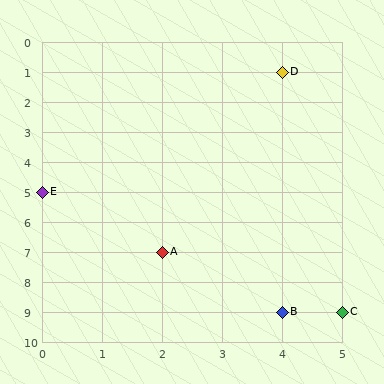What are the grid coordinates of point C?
Point C is at grid coordinates (5, 9).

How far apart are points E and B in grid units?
Points E and B are 4 columns and 4 rows apart (about 5.7 grid units diagonally).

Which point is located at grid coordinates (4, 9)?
Point B is at (4, 9).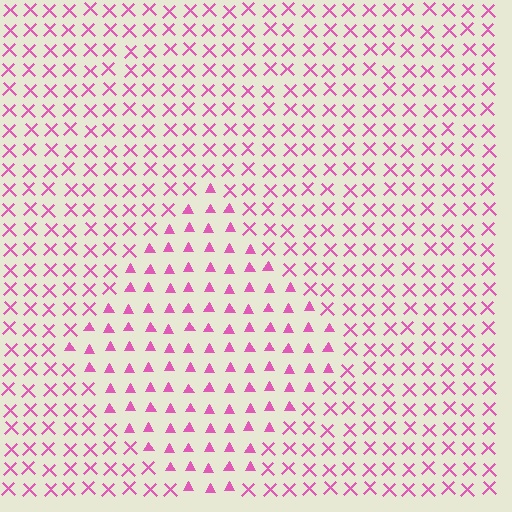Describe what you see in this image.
The image is filled with small pink elements arranged in a uniform grid. A diamond-shaped region contains triangles, while the surrounding area contains X marks. The boundary is defined purely by the change in element shape.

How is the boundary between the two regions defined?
The boundary is defined by a change in element shape: triangles inside vs. X marks outside. All elements share the same color and spacing.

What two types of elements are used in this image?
The image uses triangles inside the diamond region and X marks outside it.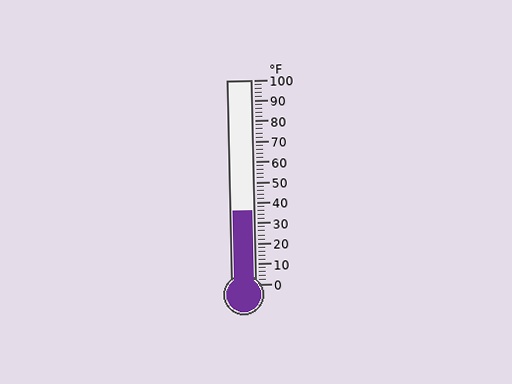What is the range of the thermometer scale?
The thermometer scale ranges from 0°F to 100°F.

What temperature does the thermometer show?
The thermometer shows approximately 36°F.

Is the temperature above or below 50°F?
The temperature is below 50°F.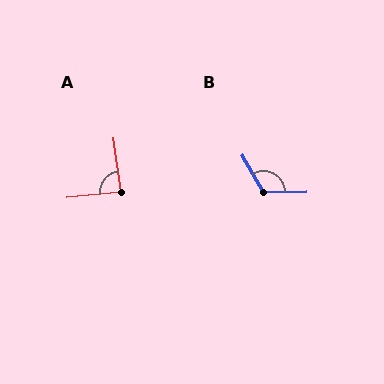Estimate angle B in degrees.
Approximately 120 degrees.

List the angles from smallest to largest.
A (88°), B (120°).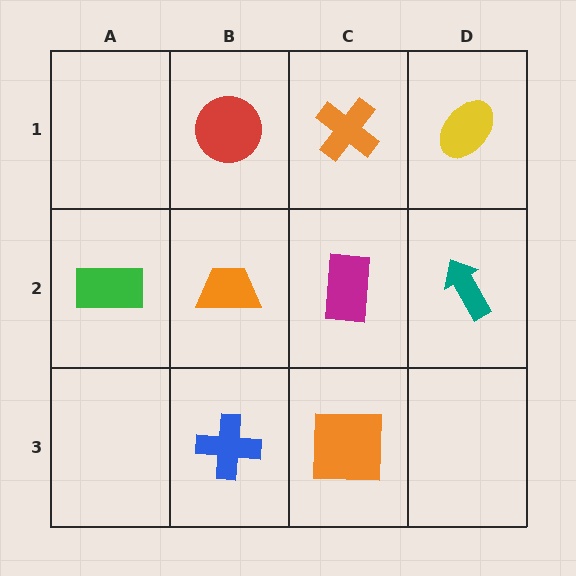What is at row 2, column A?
A green rectangle.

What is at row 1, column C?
An orange cross.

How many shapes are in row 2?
4 shapes.